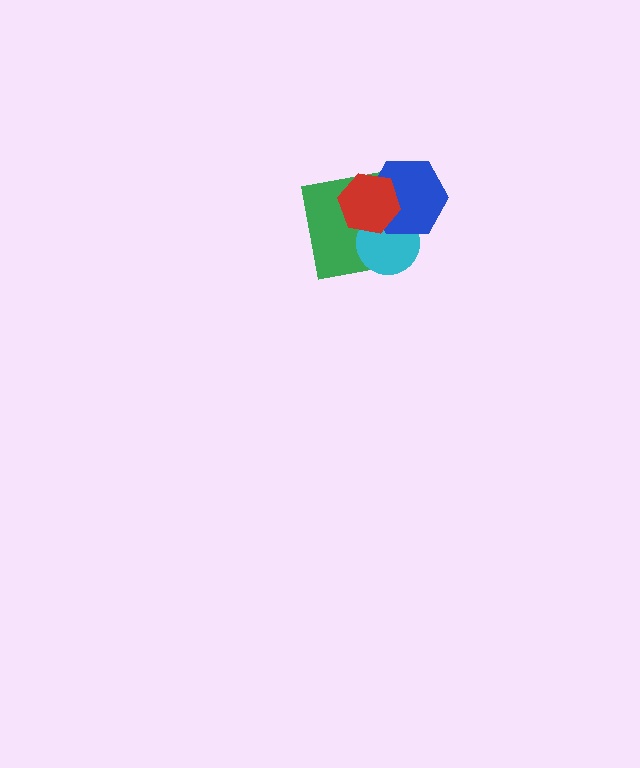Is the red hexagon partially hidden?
No, no other shape covers it.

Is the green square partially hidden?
Yes, it is partially covered by another shape.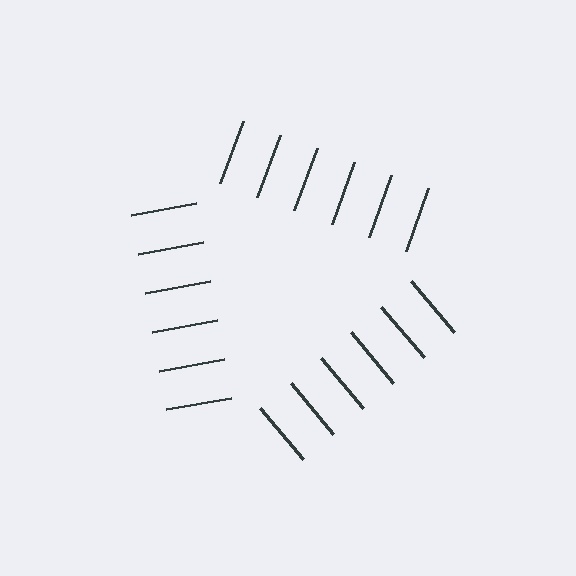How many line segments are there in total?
18 — 6 along each of the 3 edges.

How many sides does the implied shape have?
3 sides — the line-ends trace a triangle.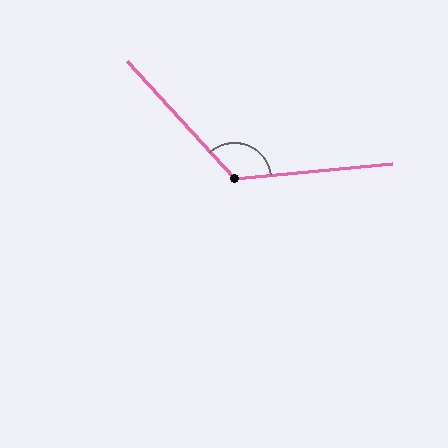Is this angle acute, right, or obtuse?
It is obtuse.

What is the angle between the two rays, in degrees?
Approximately 127 degrees.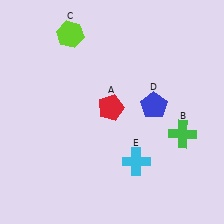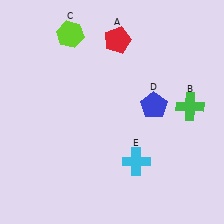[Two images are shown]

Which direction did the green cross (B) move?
The green cross (B) moved up.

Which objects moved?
The objects that moved are: the red pentagon (A), the green cross (B).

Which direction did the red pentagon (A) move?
The red pentagon (A) moved up.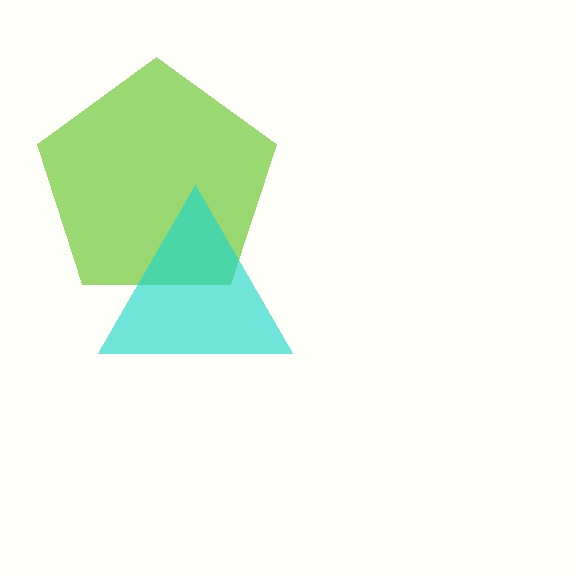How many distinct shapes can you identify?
There are 2 distinct shapes: a lime pentagon, a cyan triangle.